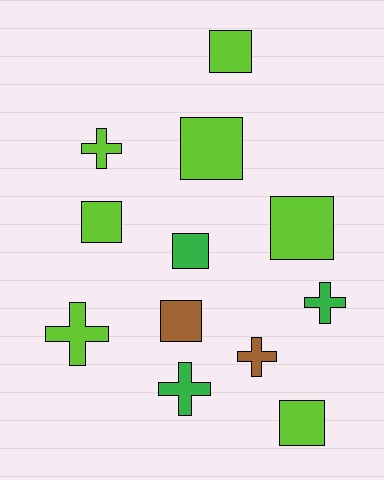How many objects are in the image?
There are 12 objects.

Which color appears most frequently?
Lime, with 7 objects.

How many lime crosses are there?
There are 2 lime crosses.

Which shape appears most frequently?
Square, with 7 objects.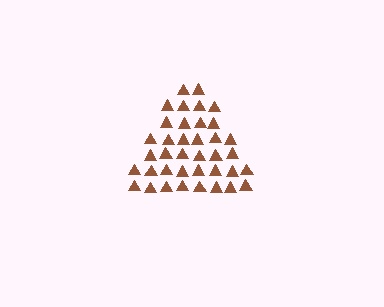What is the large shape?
The large shape is a triangle.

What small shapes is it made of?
It is made of small triangles.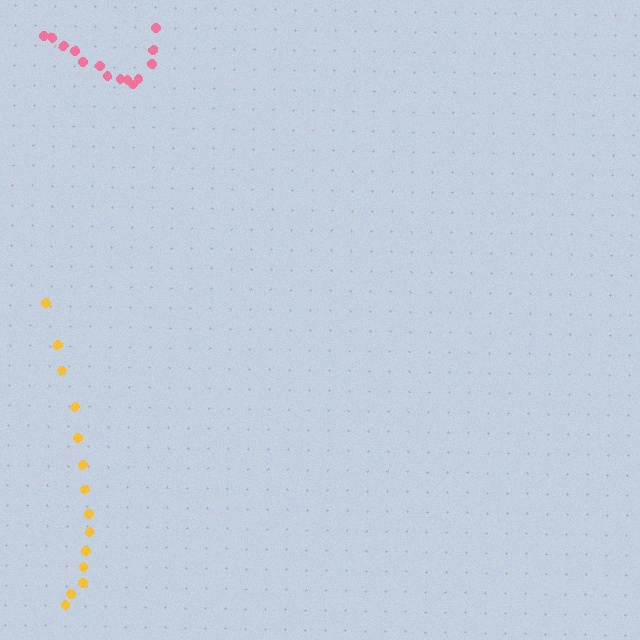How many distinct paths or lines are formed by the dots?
There are 2 distinct paths.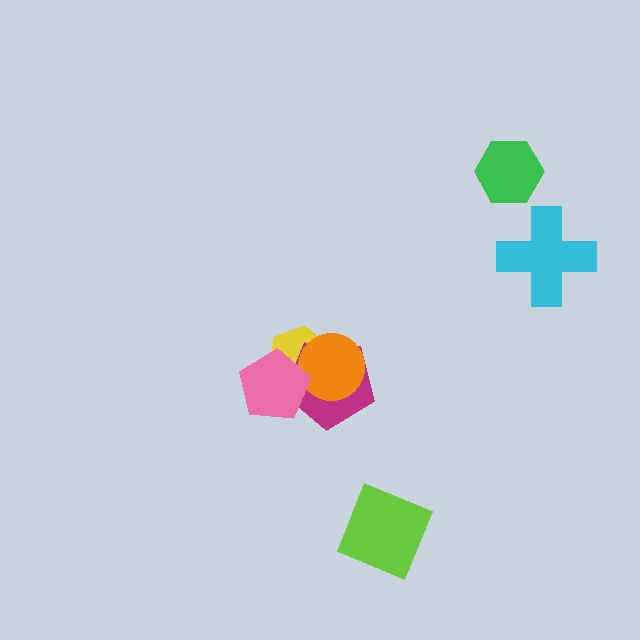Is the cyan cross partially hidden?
No, no other shape covers it.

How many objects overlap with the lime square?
0 objects overlap with the lime square.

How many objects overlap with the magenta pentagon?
3 objects overlap with the magenta pentagon.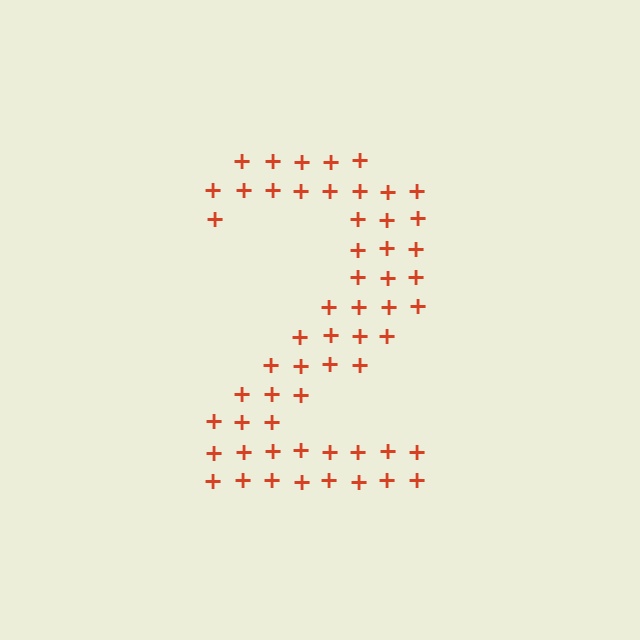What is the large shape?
The large shape is the digit 2.